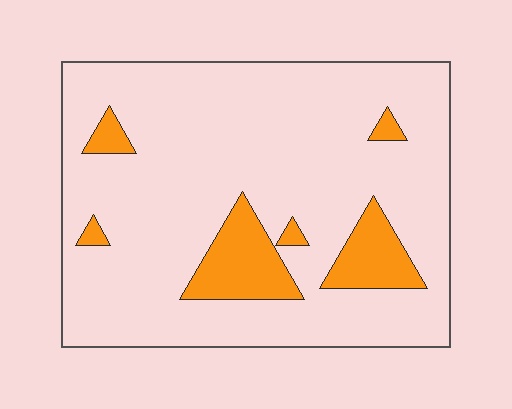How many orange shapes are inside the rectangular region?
6.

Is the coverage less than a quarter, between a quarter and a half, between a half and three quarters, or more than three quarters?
Less than a quarter.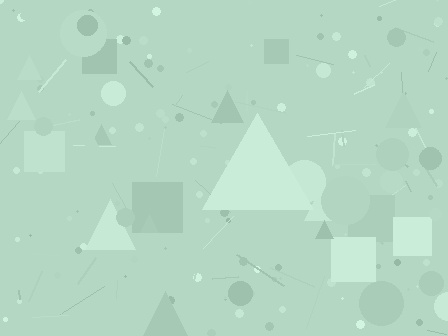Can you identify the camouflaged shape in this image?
The camouflaged shape is a triangle.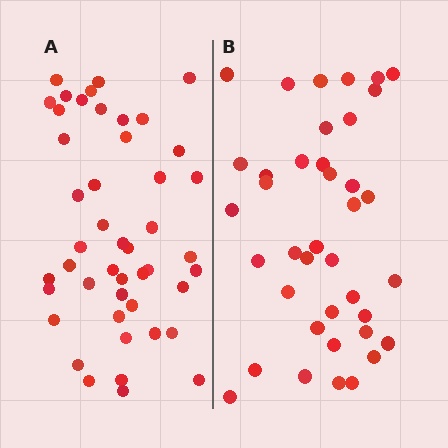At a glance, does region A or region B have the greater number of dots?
Region A (the left region) has more dots.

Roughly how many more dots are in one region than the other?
Region A has roughly 8 or so more dots than region B.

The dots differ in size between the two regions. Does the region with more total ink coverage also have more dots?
No. Region B has more total ink coverage because its dots are larger, but region A actually contains more individual dots. Total area can be misleading — the number of items is what matters here.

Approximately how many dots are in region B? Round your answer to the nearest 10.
About 40 dots. (The exact count is 39, which rounds to 40.)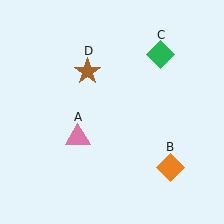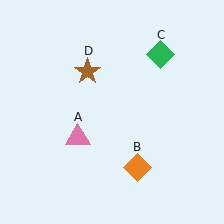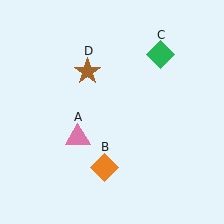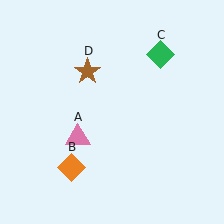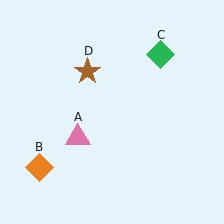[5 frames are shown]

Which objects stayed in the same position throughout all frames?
Pink triangle (object A) and green diamond (object C) and brown star (object D) remained stationary.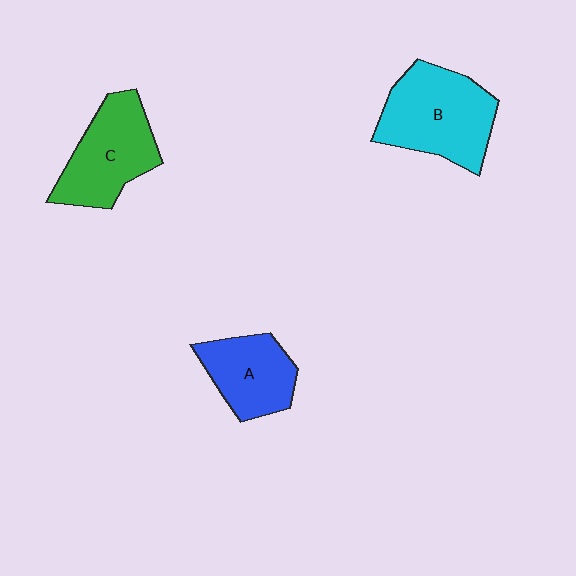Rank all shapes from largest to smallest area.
From largest to smallest: B (cyan), C (green), A (blue).